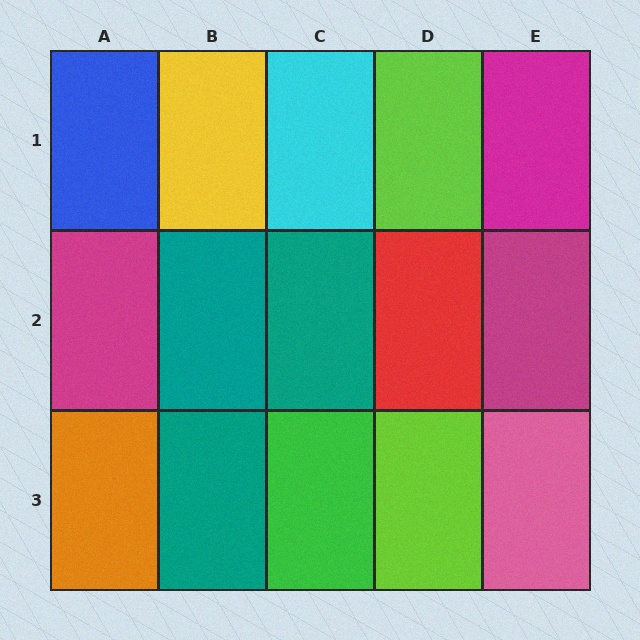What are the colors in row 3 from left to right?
Orange, teal, green, lime, pink.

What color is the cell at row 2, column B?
Teal.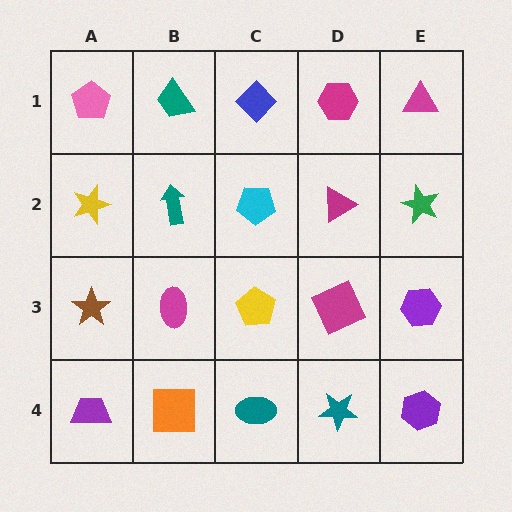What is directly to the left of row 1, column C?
A teal trapezoid.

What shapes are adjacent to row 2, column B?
A teal trapezoid (row 1, column B), a magenta ellipse (row 3, column B), a yellow star (row 2, column A), a cyan pentagon (row 2, column C).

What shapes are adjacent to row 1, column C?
A cyan pentagon (row 2, column C), a teal trapezoid (row 1, column B), a magenta hexagon (row 1, column D).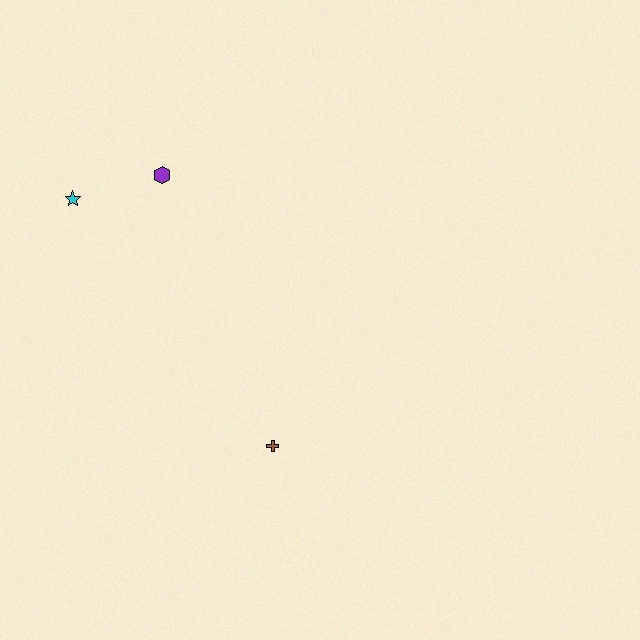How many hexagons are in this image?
There is 1 hexagon.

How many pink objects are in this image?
There are no pink objects.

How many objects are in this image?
There are 3 objects.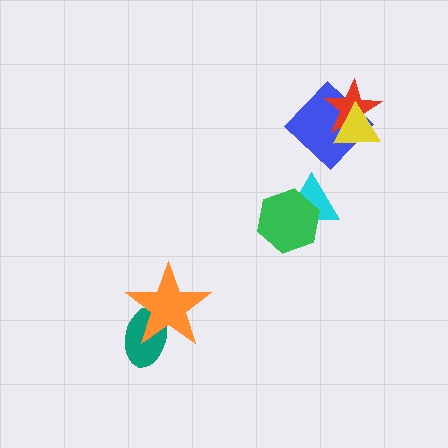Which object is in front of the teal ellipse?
The orange star is in front of the teal ellipse.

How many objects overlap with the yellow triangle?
2 objects overlap with the yellow triangle.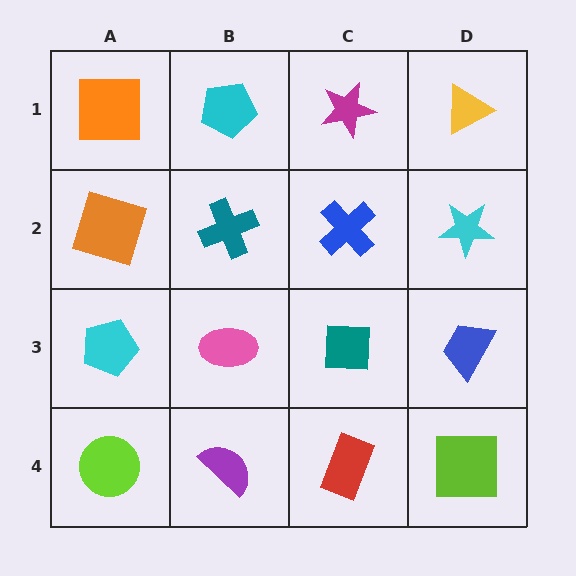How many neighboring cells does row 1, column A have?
2.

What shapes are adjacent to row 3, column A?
An orange square (row 2, column A), a lime circle (row 4, column A), a pink ellipse (row 3, column B).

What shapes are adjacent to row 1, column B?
A teal cross (row 2, column B), an orange square (row 1, column A), a magenta star (row 1, column C).